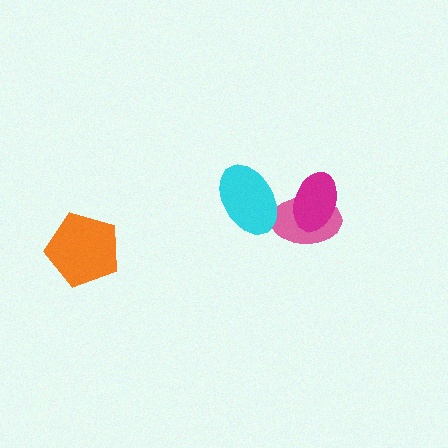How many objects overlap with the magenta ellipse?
1 object overlaps with the magenta ellipse.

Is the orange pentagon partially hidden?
No, no other shape covers it.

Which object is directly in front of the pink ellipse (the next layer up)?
The magenta ellipse is directly in front of the pink ellipse.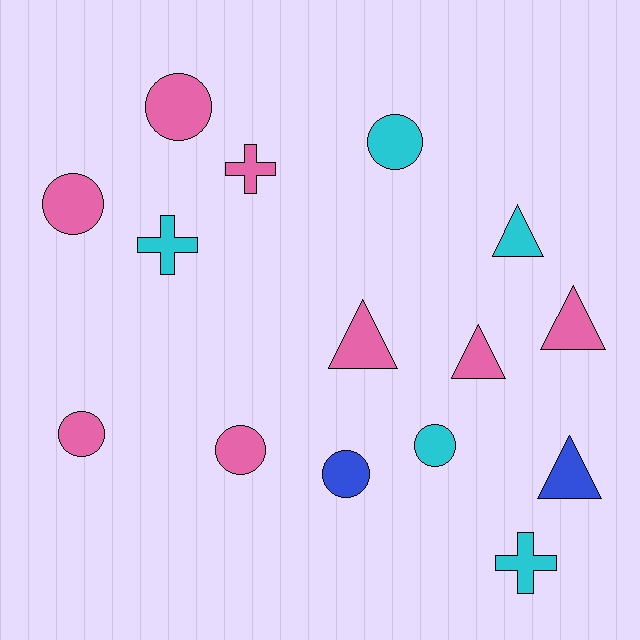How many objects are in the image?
There are 15 objects.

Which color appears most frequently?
Pink, with 8 objects.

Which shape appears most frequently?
Circle, with 7 objects.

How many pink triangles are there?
There are 3 pink triangles.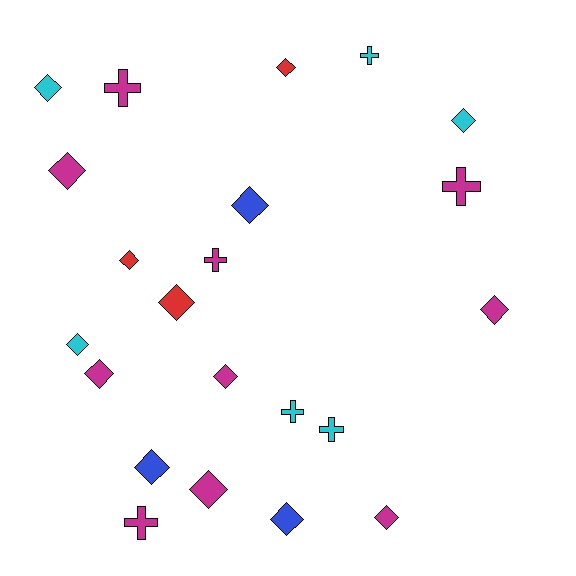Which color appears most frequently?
Magenta, with 10 objects.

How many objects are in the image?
There are 22 objects.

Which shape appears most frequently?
Diamond, with 15 objects.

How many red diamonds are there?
There are 3 red diamonds.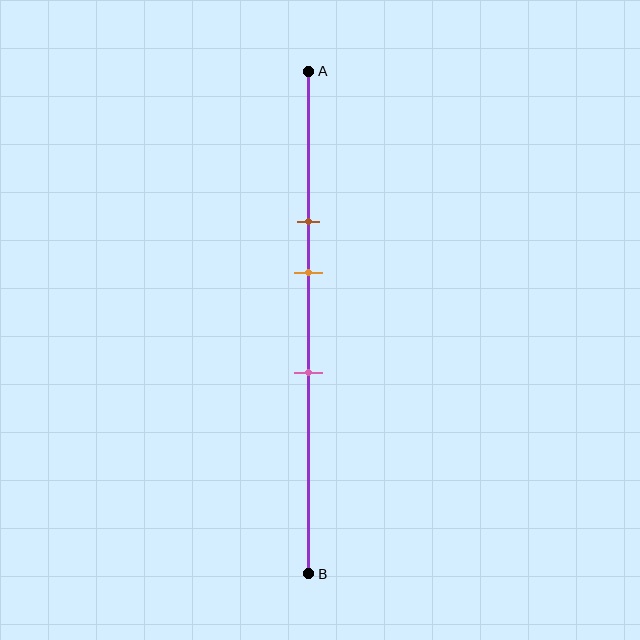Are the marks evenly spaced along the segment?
Yes, the marks are approximately evenly spaced.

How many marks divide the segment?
There are 3 marks dividing the segment.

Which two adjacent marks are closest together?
The brown and orange marks are the closest adjacent pair.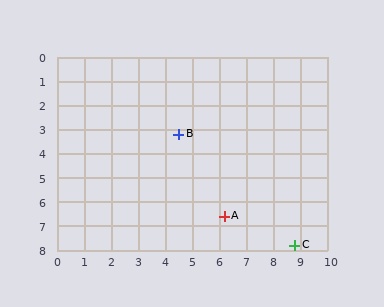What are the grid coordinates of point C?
Point C is at approximately (8.8, 7.8).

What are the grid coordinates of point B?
Point B is at approximately (4.5, 3.2).